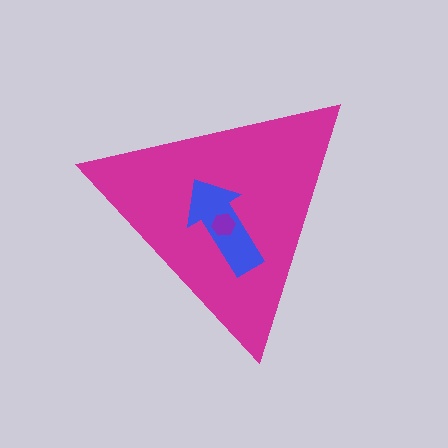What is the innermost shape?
The purple hexagon.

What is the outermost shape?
The magenta triangle.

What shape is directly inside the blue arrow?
The purple hexagon.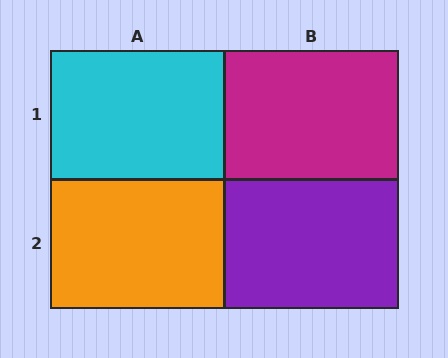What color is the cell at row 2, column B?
Purple.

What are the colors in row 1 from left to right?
Cyan, magenta.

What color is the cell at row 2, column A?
Orange.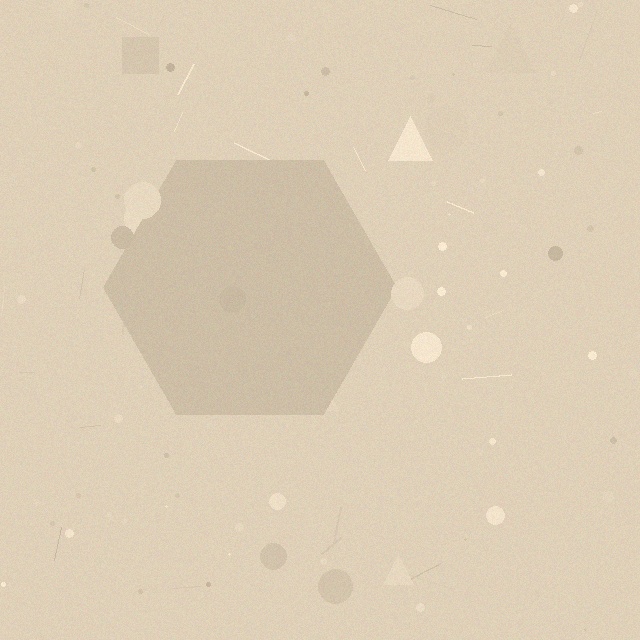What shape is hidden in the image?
A hexagon is hidden in the image.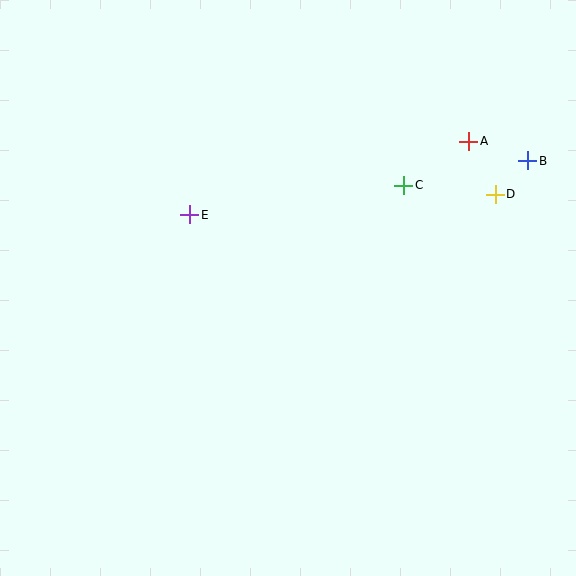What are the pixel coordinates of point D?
Point D is at (495, 194).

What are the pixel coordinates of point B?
Point B is at (528, 161).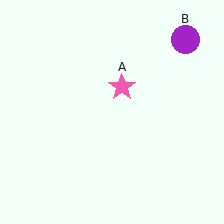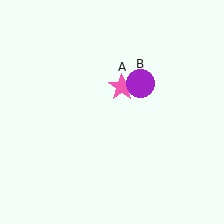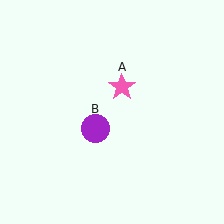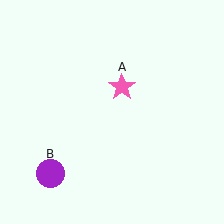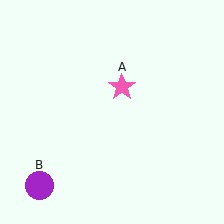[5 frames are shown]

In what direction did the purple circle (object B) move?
The purple circle (object B) moved down and to the left.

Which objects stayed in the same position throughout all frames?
Pink star (object A) remained stationary.